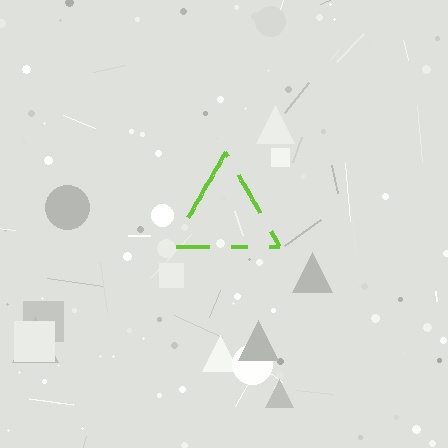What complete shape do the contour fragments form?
The contour fragments form a triangle.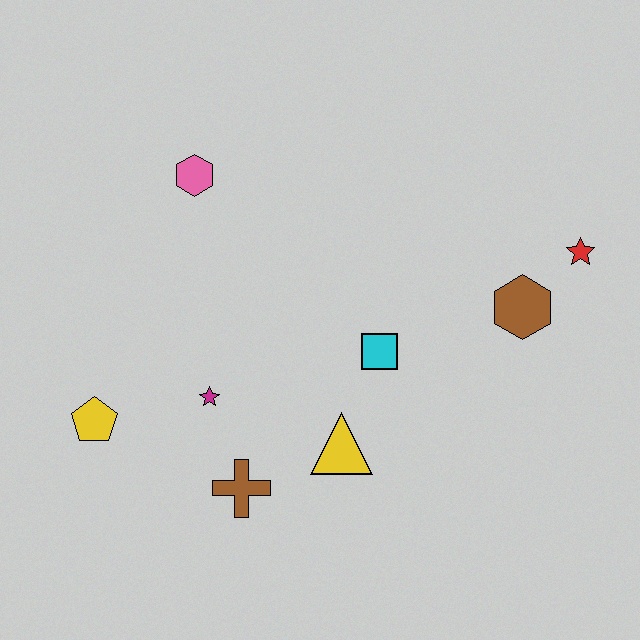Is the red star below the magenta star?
No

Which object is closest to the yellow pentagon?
The magenta star is closest to the yellow pentagon.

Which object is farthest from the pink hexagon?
The red star is farthest from the pink hexagon.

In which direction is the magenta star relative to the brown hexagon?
The magenta star is to the left of the brown hexagon.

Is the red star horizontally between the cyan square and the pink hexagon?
No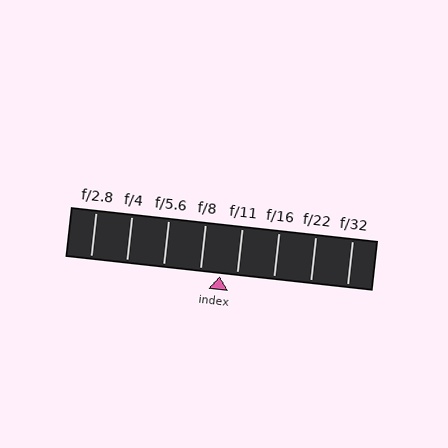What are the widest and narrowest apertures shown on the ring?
The widest aperture shown is f/2.8 and the narrowest is f/32.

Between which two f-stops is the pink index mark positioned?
The index mark is between f/8 and f/11.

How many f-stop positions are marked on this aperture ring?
There are 8 f-stop positions marked.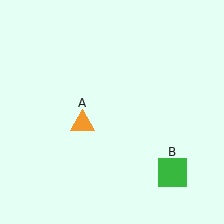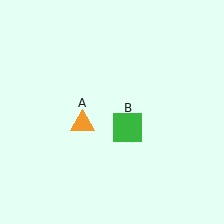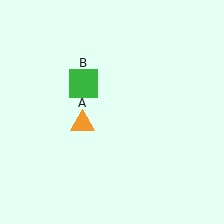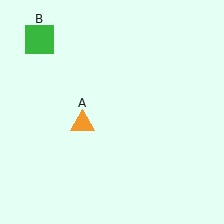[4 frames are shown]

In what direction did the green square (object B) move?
The green square (object B) moved up and to the left.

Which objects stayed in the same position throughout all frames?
Orange triangle (object A) remained stationary.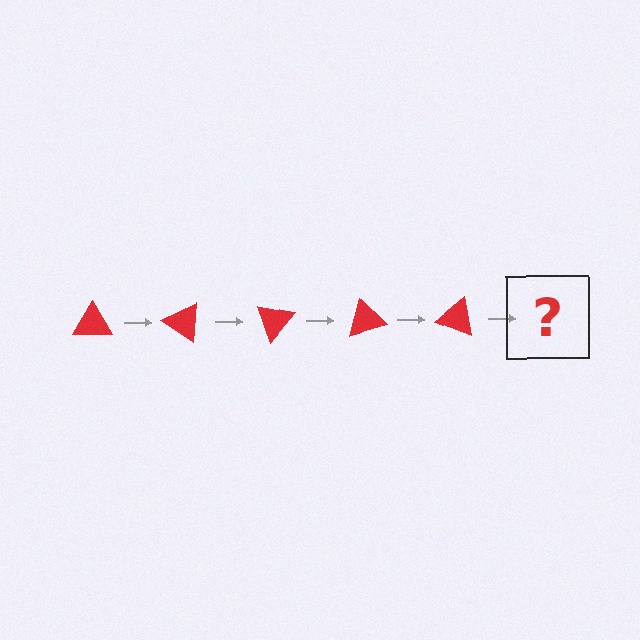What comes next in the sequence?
The next element should be a red triangle rotated 175 degrees.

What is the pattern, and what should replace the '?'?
The pattern is that the triangle rotates 35 degrees each step. The '?' should be a red triangle rotated 175 degrees.